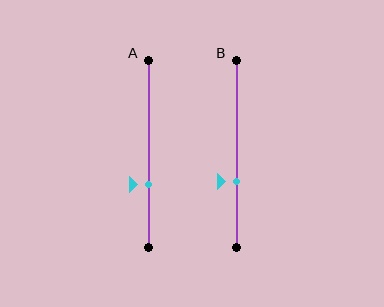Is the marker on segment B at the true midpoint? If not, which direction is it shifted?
No, the marker on segment B is shifted downward by about 15% of the segment length.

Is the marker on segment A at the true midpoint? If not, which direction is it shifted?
No, the marker on segment A is shifted downward by about 17% of the segment length.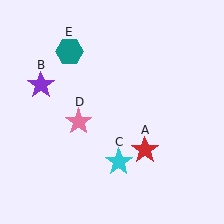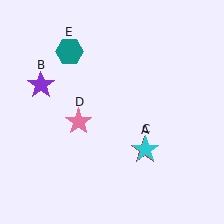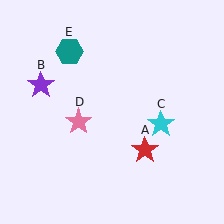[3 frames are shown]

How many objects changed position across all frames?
1 object changed position: cyan star (object C).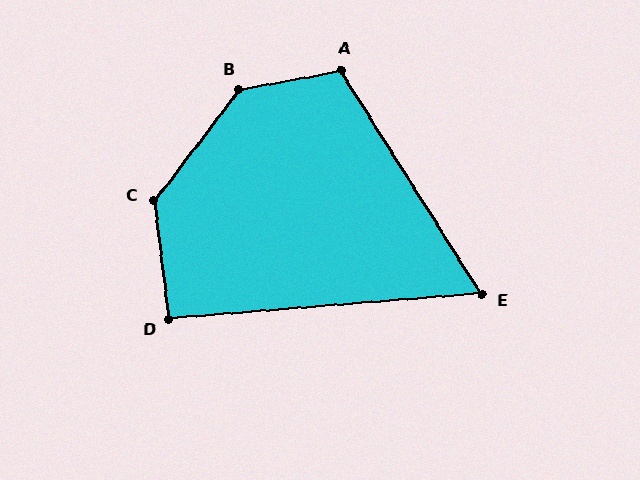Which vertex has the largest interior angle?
B, at approximately 138 degrees.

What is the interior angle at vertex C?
Approximately 135 degrees (obtuse).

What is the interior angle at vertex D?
Approximately 93 degrees (approximately right).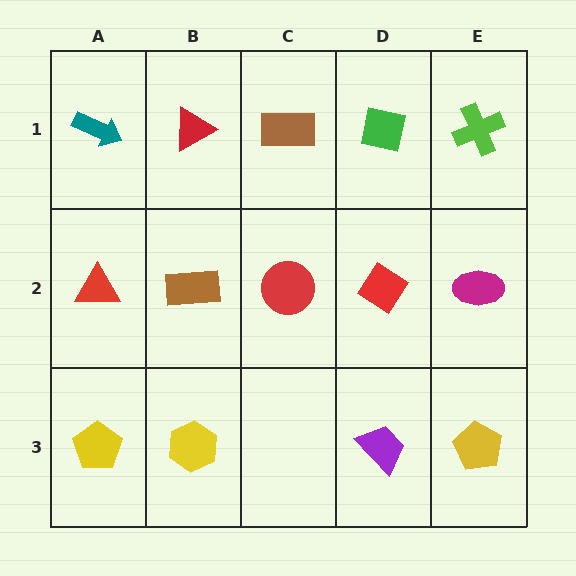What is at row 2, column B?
A brown rectangle.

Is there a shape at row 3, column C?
No, that cell is empty.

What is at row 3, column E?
A yellow pentagon.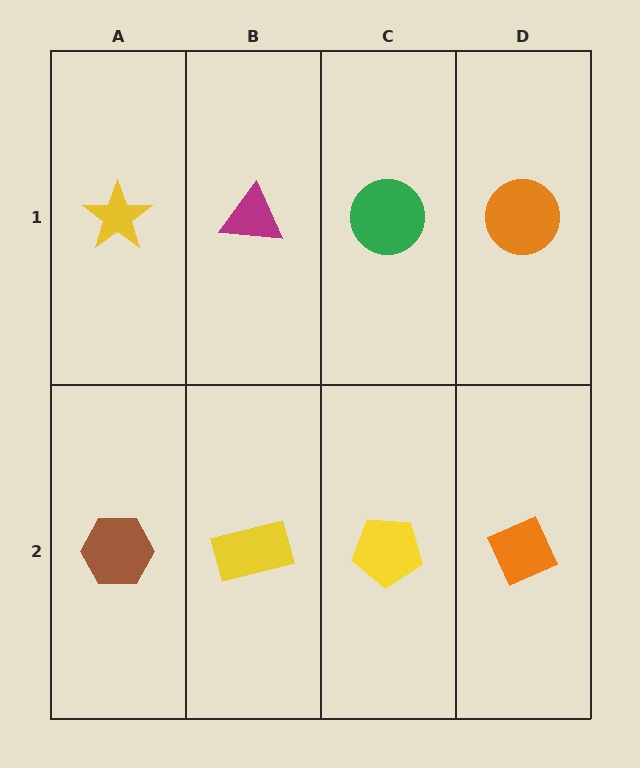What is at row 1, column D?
An orange circle.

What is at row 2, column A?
A brown hexagon.